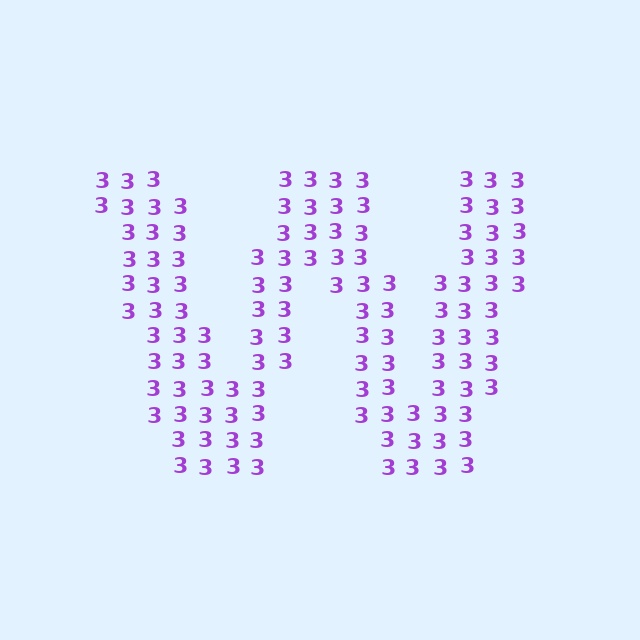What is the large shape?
The large shape is the letter W.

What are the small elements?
The small elements are digit 3's.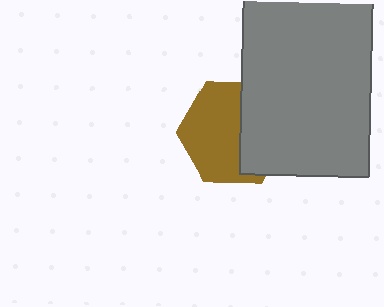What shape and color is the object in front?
The object in front is a gray rectangle.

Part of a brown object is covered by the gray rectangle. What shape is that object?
It is a hexagon.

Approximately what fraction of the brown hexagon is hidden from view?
Roughly 41% of the brown hexagon is hidden behind the gray rectangle.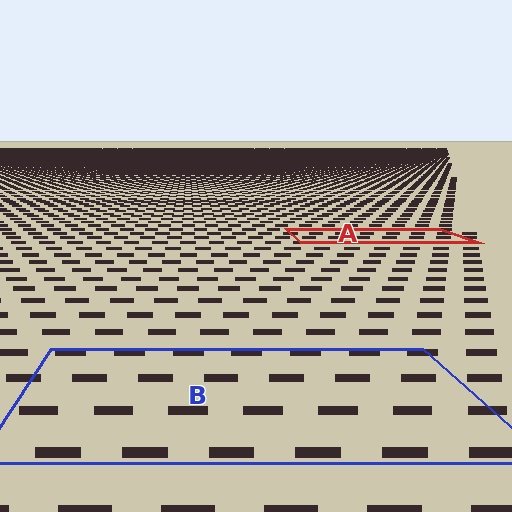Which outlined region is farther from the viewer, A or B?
Region A is farther from the viewer — the texture elements inside it appear smaller and more densely packed.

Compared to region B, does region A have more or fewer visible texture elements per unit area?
Region A has more texture elements per unit area — they are packed more densely because it is farther away.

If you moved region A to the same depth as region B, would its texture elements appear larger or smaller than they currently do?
They would appear larger. At a closer depth, the same texture elements are projected at a bigger on-screen size.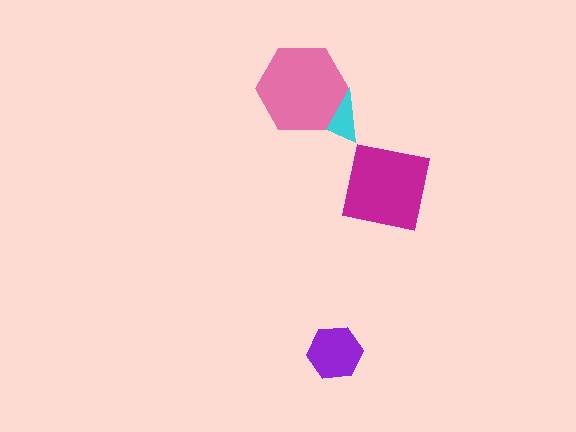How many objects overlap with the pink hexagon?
1 object overlaps with the pink hexagon.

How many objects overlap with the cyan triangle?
1 object overlaps with the cyan triangle.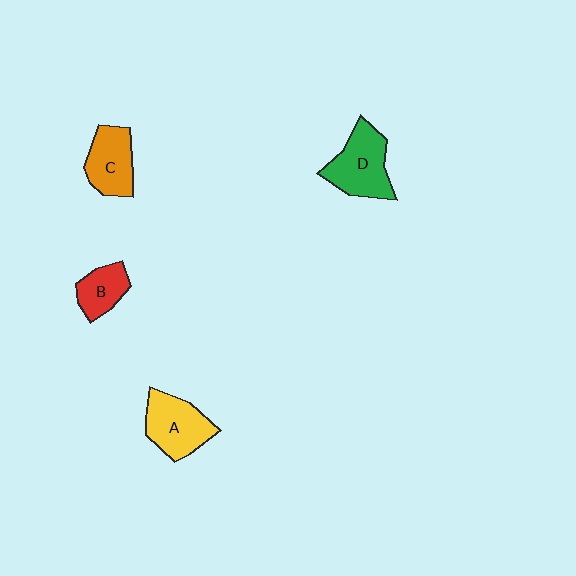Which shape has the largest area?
Shape D (green).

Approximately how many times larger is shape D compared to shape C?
Approximately 1.2 times.